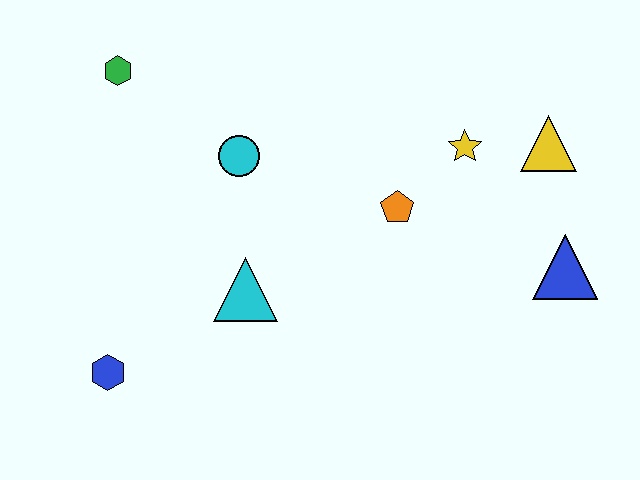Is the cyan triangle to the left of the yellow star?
Yes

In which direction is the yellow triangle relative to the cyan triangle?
The yellow triangle is to the right of the cyan triangle.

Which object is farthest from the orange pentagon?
The blue hexagon is farthest from the orange pentagon.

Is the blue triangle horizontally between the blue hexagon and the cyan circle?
No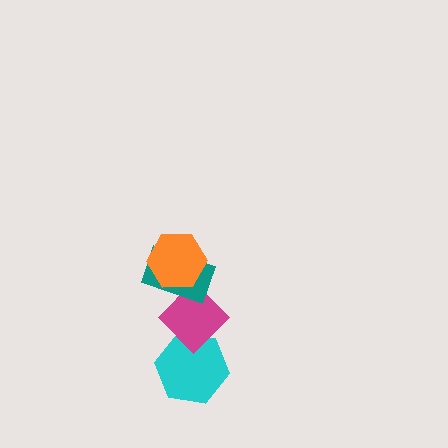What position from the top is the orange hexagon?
The orange hexagon is 1st from the top.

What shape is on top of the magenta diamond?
The teal rectangle is on top of the magenta diamond.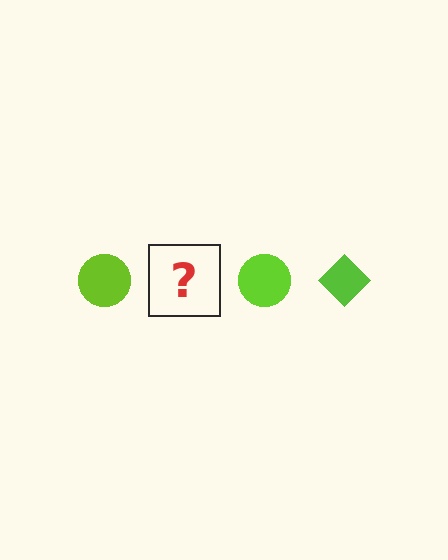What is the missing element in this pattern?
The missing element is a lime diamond.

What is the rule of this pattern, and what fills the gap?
The rule is that the pattern cycles through circle, diamond shapes in lime. The gap should be filled with a lime diamond.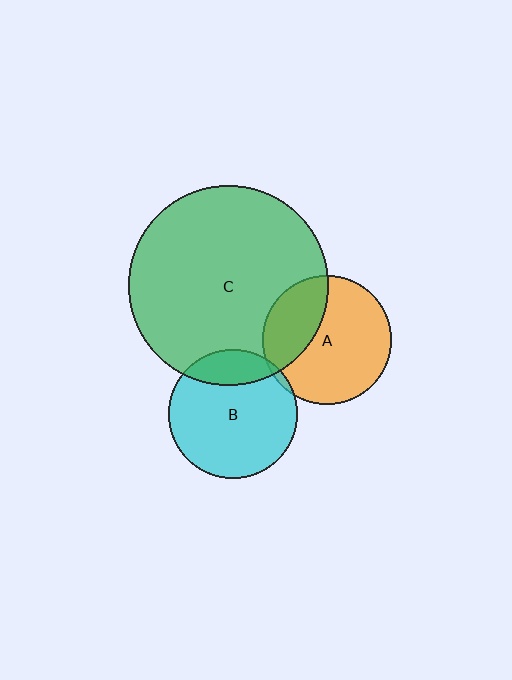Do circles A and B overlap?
Yes.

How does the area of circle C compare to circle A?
Approximately 2.4 times.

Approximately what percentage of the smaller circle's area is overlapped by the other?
Approximately 5%.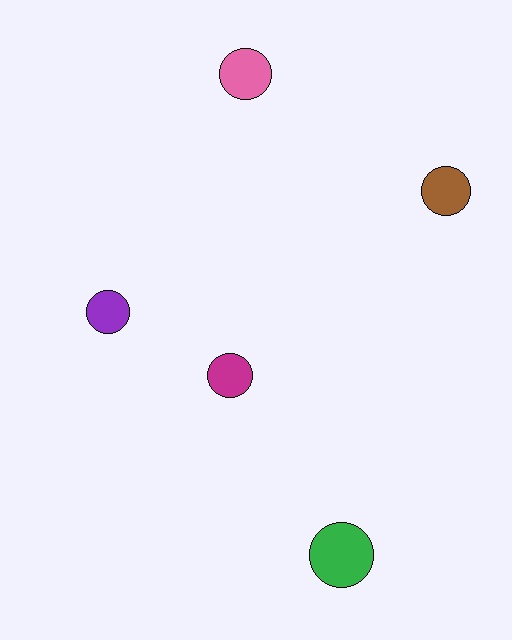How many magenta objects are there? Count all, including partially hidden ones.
There is 1 magenta object.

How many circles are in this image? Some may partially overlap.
There are 5 circles.